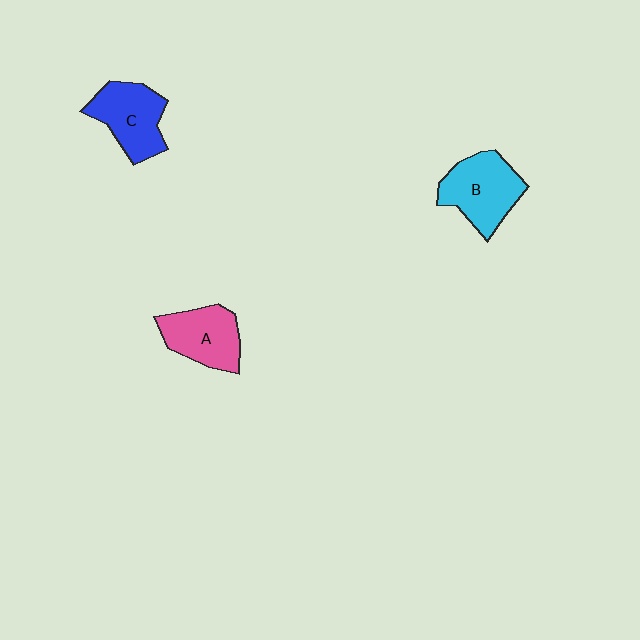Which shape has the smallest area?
Shape A (pink).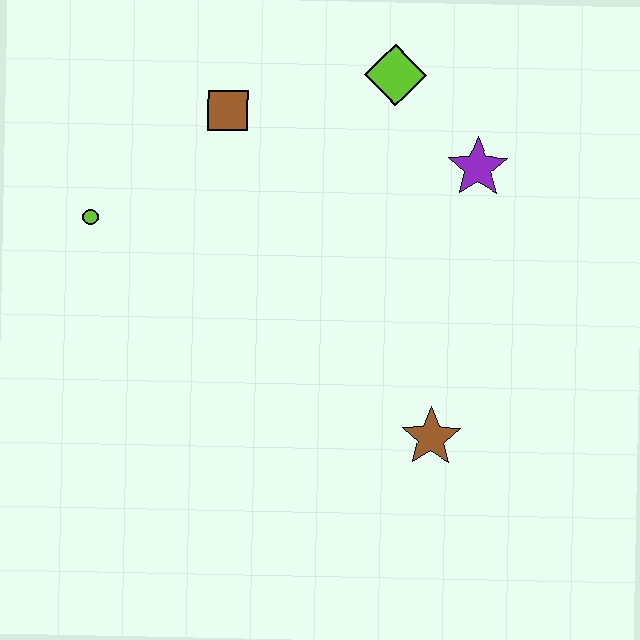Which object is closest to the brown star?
The purple star is closest to the brown star.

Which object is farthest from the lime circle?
The brown star is farthest from the lime circle.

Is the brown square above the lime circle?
Yes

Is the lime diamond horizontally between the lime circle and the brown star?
Yes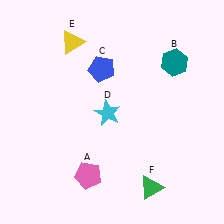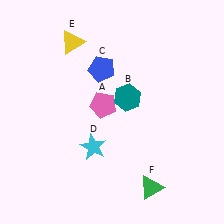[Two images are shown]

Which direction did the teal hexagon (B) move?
The teal hexagon (B) moved left.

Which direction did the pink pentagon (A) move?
The pink pentagon (A) moved up.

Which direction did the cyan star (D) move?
The cyan star (D) moved down.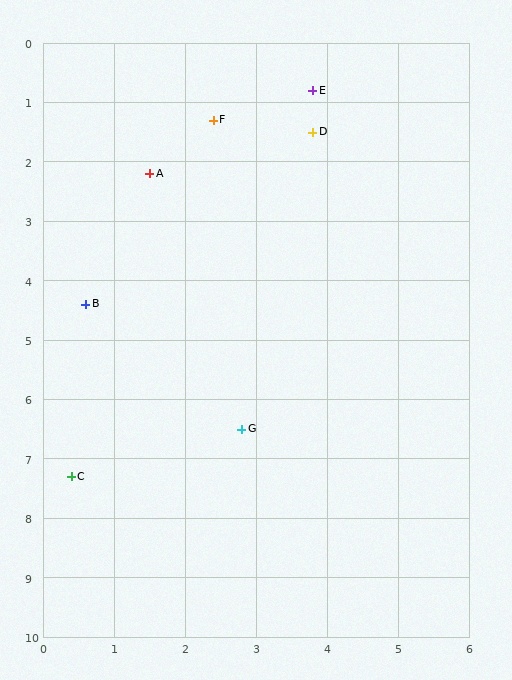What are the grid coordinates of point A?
Point A is at approximately (1.5, 2.2).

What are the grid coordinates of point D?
Point D is at approximately (3.8, 1.5).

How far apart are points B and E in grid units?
Points B and E are about 4.8 grid units apart.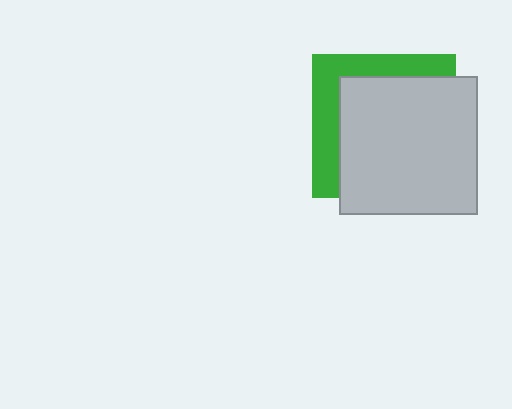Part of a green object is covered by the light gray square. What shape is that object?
It is a square.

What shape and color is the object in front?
The object in front is a light gray square.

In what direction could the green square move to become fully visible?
The green square could move toward the upper-left. That would shift it out from behind the light gray square entirely.